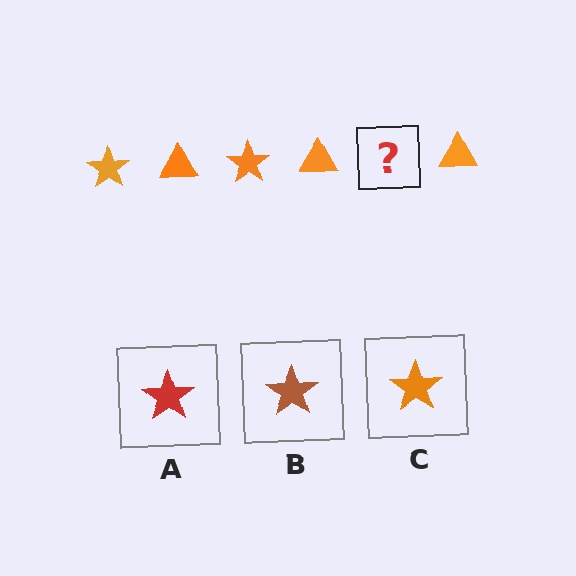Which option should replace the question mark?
Option C.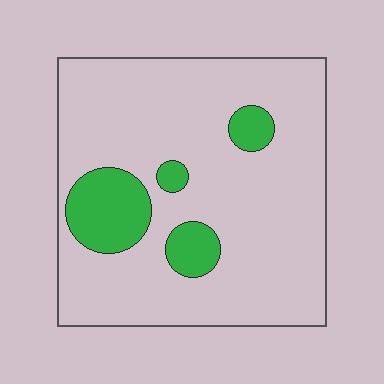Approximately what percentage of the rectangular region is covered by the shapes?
Approximately 15%.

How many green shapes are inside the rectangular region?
4.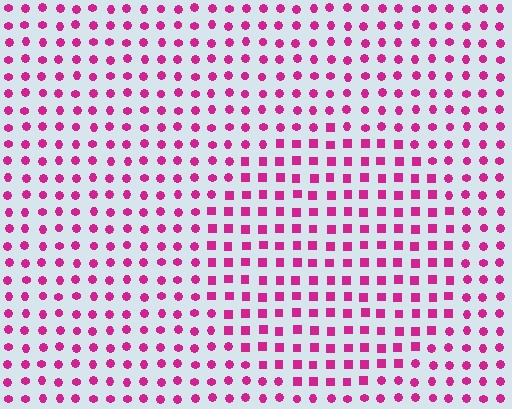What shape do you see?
I see a circle.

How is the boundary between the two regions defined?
The boundary is defined by a change in element shape: squares inside vs. circles outside. All elements share the same color and spacing.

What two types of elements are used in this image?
The image uses squares inside the circle region and circles outside it.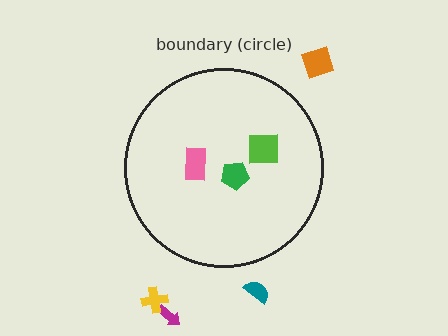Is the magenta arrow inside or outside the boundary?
Outside.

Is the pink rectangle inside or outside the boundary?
Inside.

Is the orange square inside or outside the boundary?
Outside.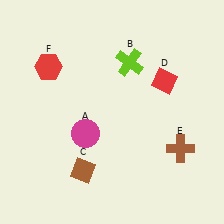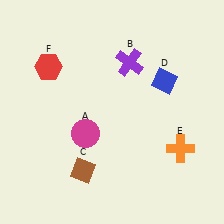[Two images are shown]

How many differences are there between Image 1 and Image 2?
There are 3 differences between the two images.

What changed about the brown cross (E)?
In Image 1, E is brown. In Image 2, it changed to orange.